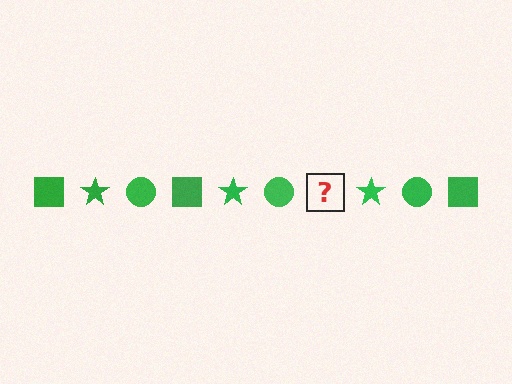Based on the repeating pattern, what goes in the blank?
The blank should be a green square.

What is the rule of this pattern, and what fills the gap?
The rule is that the pattern cycles through square, star, circle shapes in green. The gap should be filled with a green square.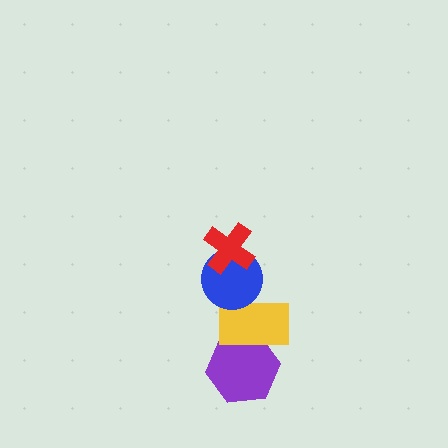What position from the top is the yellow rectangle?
The yellow rectangle is 3rd from the top.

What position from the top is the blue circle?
The blue circle is 2nd from the top.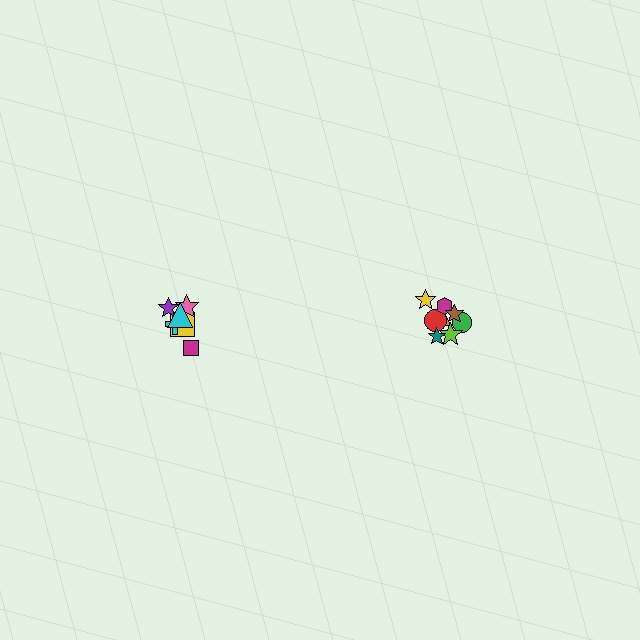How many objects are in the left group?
There are 6 objects.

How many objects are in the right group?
There are 8 objects.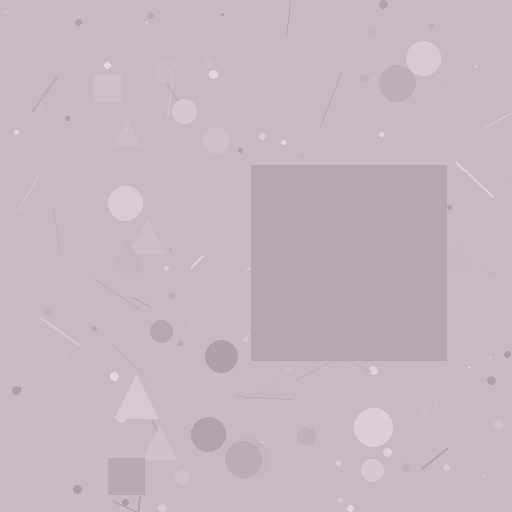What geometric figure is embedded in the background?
A square is embedded in the background.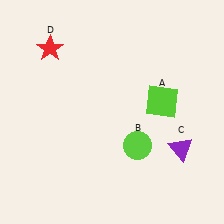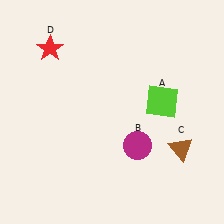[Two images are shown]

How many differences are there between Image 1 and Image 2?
There are 2 differences between the two images.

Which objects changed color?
B changed from lime to magenta. C changed from purple to brown.